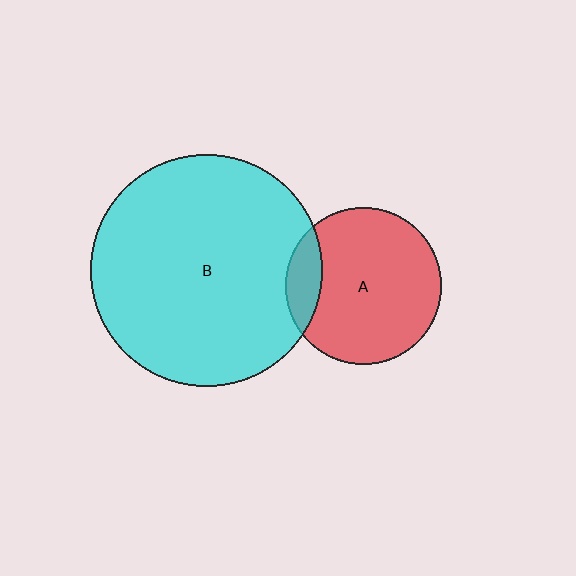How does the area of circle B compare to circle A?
Approximately 2.2 times.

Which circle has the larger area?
Circle B (cyan).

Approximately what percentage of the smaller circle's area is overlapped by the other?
Approximately 15%.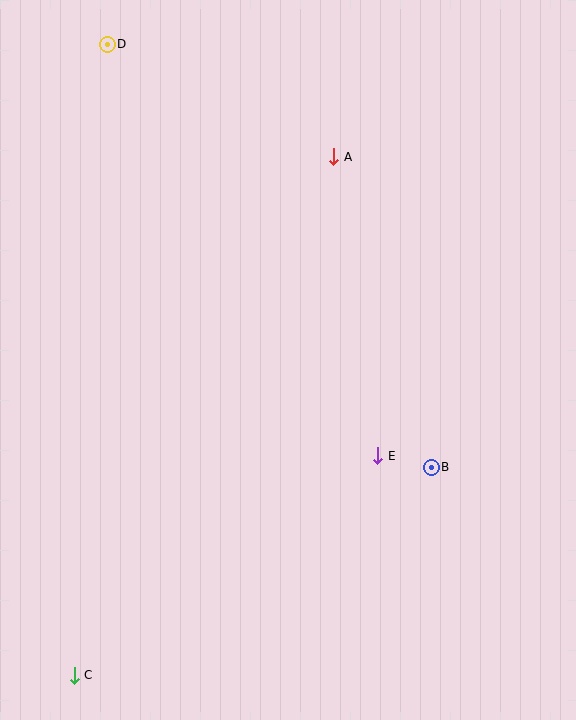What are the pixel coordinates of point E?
Point E is at (378, 456).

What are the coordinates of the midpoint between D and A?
The midpoint between D and A is at (220, 101).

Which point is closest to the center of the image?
Point E at (378, 456) is closest to the center.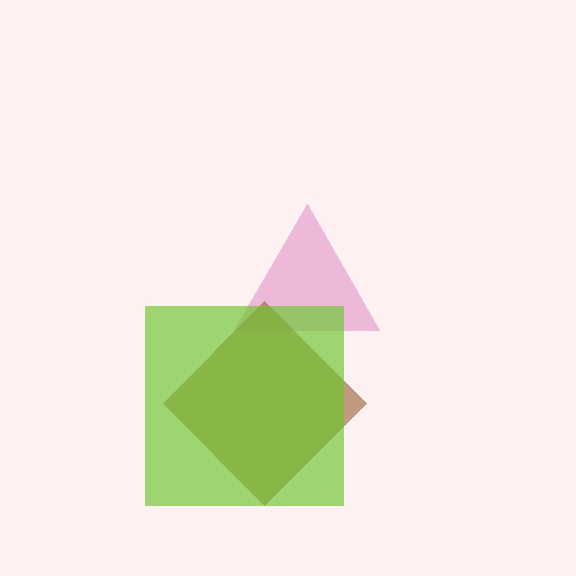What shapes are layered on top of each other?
The layered shapes are: a pink triangle, a brown diamond, a lime square.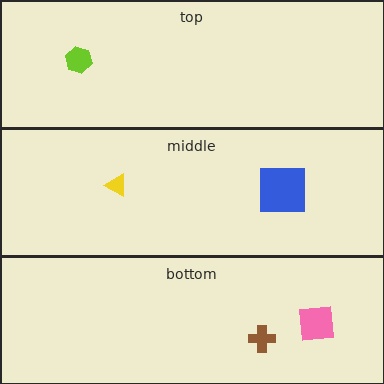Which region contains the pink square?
The bottom region.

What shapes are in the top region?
The lime hexagon.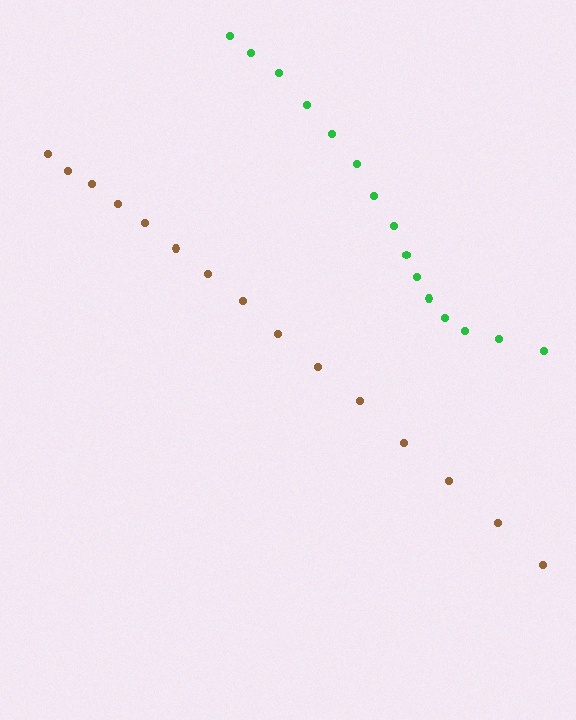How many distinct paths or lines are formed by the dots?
There are 2 distinct paths.